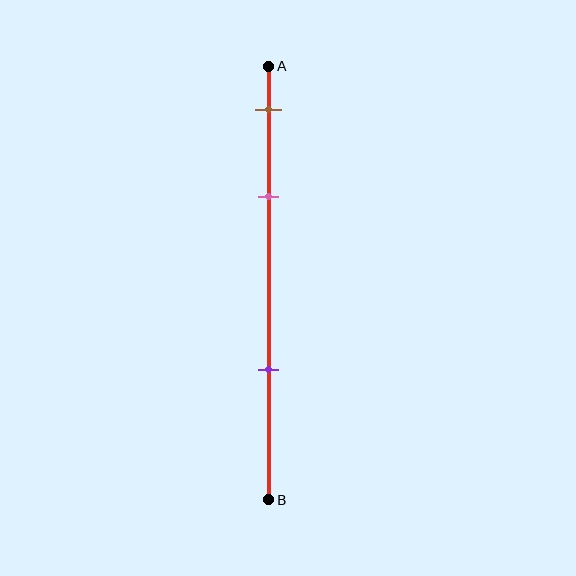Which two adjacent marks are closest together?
The brown and pink marks are the closest adjacent pair.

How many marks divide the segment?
There are 3 marks dividing the segment.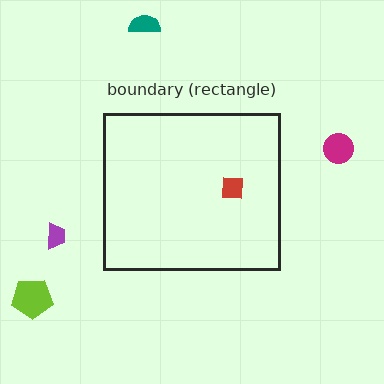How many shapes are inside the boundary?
1 inside, 4 outside.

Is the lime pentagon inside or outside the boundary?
Outside.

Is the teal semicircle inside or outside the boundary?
Outside.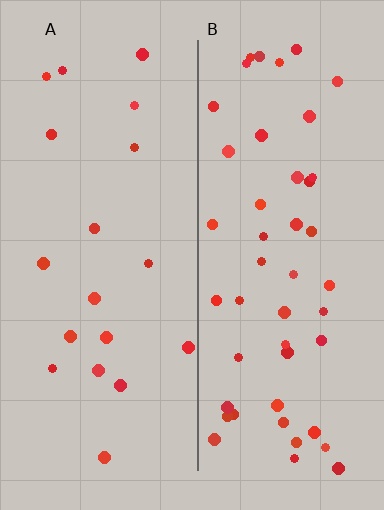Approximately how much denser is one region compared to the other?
Approximately 2.5× — region B over region A.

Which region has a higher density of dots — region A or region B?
B (the right).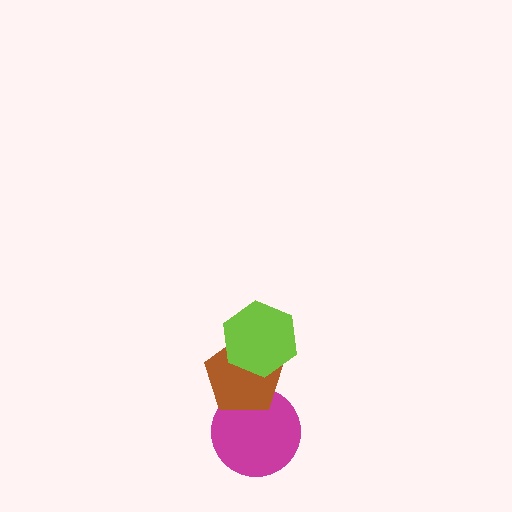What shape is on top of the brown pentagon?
The lime hexagon is on top of the brown pentagon.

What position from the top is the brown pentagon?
The brown pentagon is 2nd from the top.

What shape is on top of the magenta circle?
The brown pentagon is on top of the magenta circle.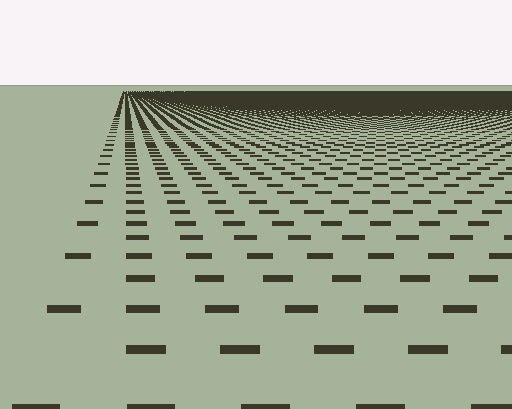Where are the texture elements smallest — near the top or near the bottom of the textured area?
Near the top.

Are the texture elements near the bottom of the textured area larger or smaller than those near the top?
Larger. Near the bottom, elements are closer to the viewer and appear at a bigger on-screen size.